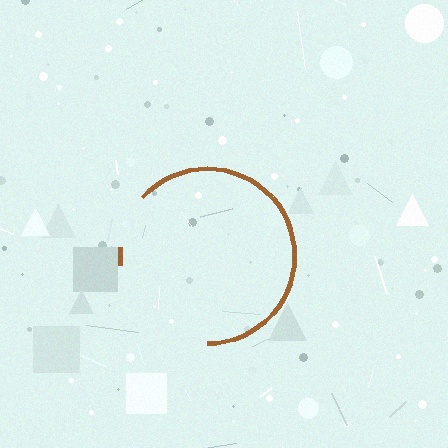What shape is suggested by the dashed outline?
The dashed outline suggests a circle.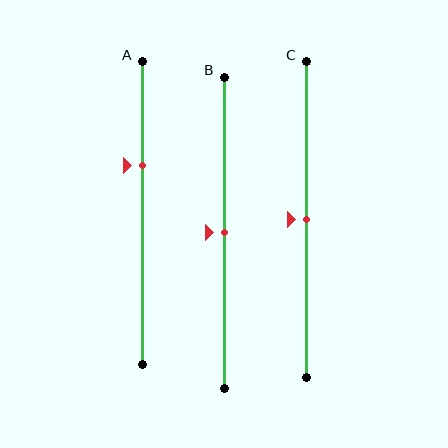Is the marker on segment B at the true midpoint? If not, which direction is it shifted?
Yes, the marker on segment B is at the true midpoint.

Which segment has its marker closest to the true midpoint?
Segment B has its marker closest to the true midpoint.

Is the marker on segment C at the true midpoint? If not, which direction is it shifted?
Yes, the marker on segment C is at the true midpoint.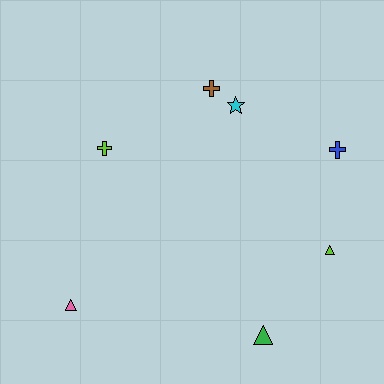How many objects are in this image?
There are 7 objects.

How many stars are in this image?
There is 1 star.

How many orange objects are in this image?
There are no orange objects.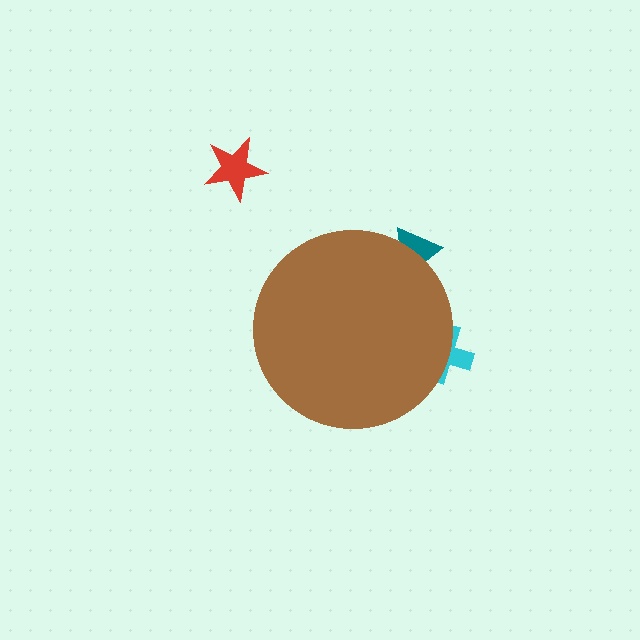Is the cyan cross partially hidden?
Yes, the cyan cross is partially hidden behind the brown circle.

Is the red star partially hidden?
No, the red star is fully visible.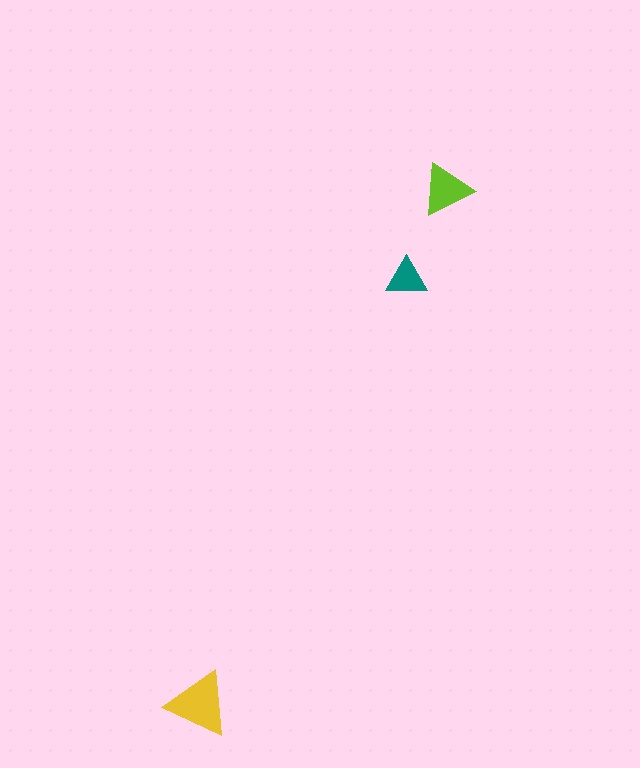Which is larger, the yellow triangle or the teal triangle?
The yellow one.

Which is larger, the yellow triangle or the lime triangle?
The yellow one.